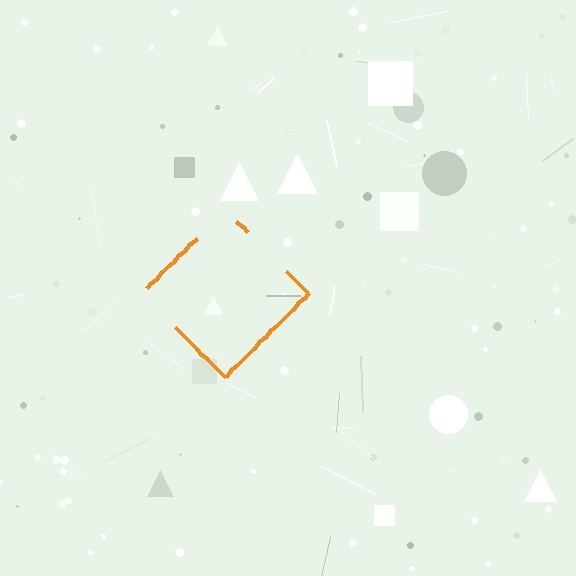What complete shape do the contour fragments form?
The contour fragments form a diamond.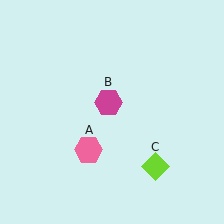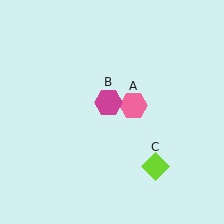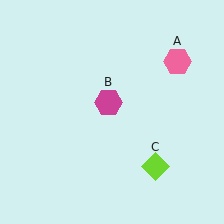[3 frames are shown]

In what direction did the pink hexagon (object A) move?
The pink hexagon (object A) moved up and to the right.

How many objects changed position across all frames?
1 object changed position: pink hexagon (object A).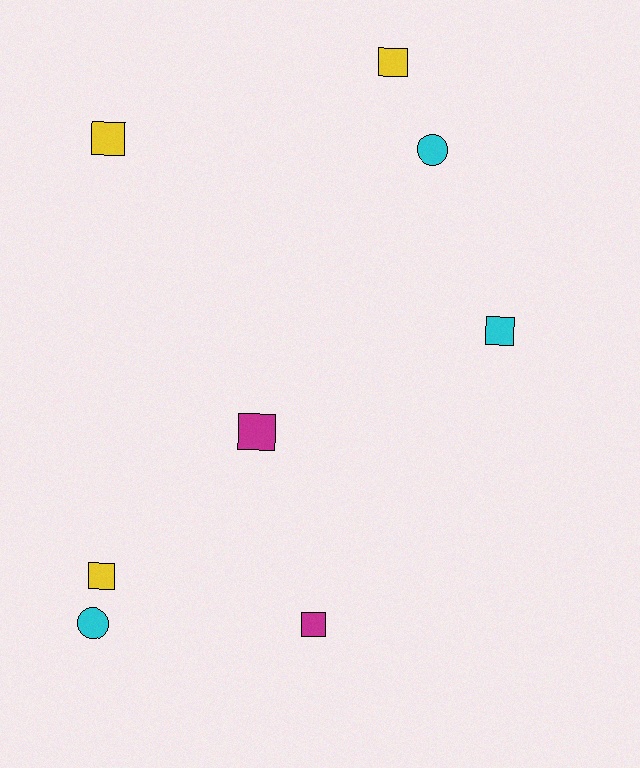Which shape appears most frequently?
Square, with 6 objects.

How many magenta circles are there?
There are no magenta circles.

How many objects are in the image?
There are 8 objects.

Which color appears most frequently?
Yellow, with 3 objects.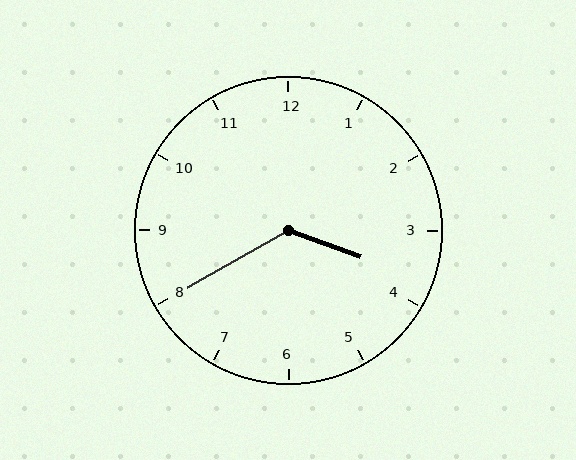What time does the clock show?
3:40.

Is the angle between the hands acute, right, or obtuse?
It is obtuse.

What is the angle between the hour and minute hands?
Approximately 130 degrees.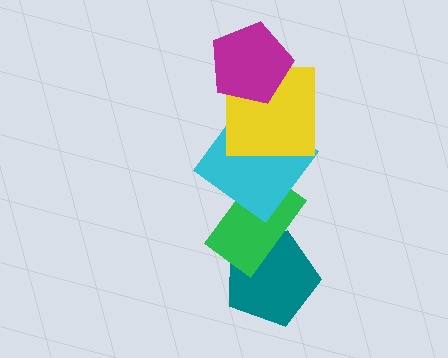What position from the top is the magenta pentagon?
The magenta pentagon is 1st from the top.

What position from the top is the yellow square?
The yellow square is 2nd from the top.